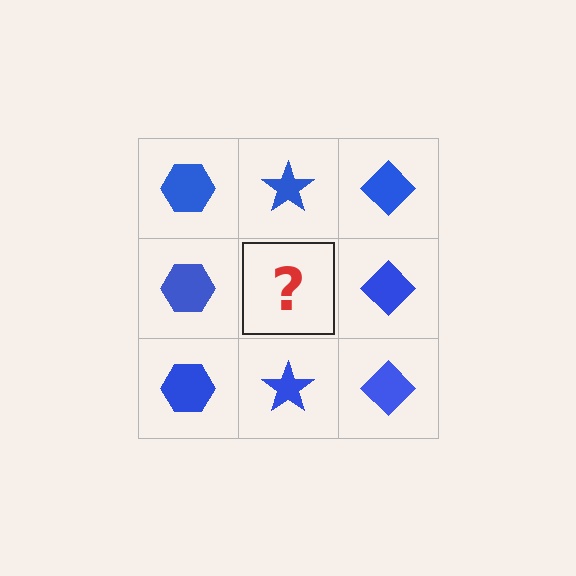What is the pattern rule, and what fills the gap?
The rule is that each column has a consistent shape. The gap should be filled with a blue star.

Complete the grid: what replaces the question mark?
The question mark should be replaced with a blue star.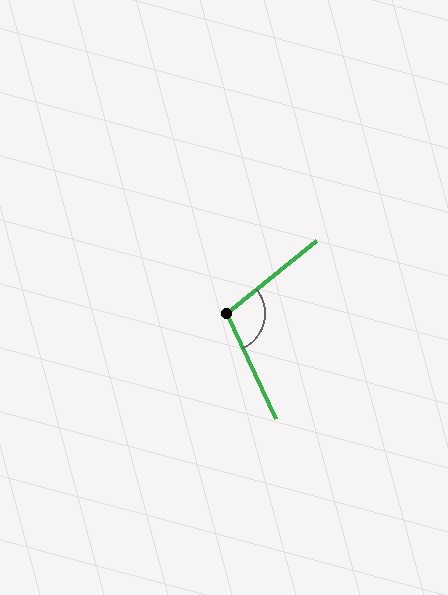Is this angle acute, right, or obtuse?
It is obtuse.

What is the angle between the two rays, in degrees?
Approximately 104 degrees.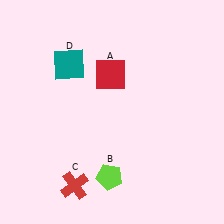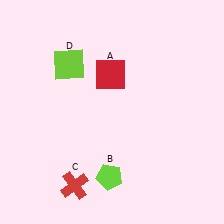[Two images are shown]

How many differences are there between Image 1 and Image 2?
There is 1 difference between the two images.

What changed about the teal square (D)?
In Image 1, D is teal. In Image 2, it changed to lime.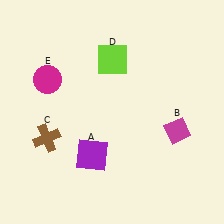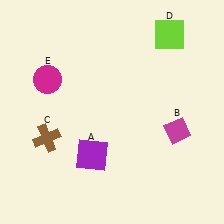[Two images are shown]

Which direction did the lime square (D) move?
The lime square (D) moved right.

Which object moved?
The lime square (D) moved right.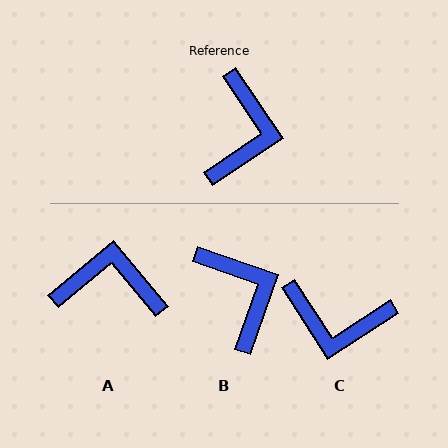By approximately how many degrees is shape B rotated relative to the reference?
Approximately 37 degrees counter-clockwise.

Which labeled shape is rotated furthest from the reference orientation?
A, about 96 degrees away.